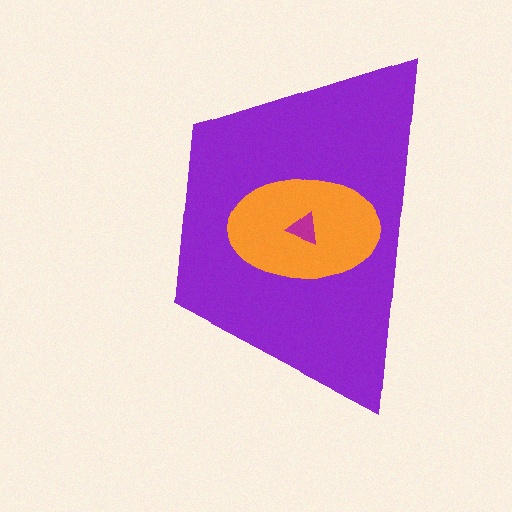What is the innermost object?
The magenta triangle.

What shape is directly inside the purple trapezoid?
The orange ellipse.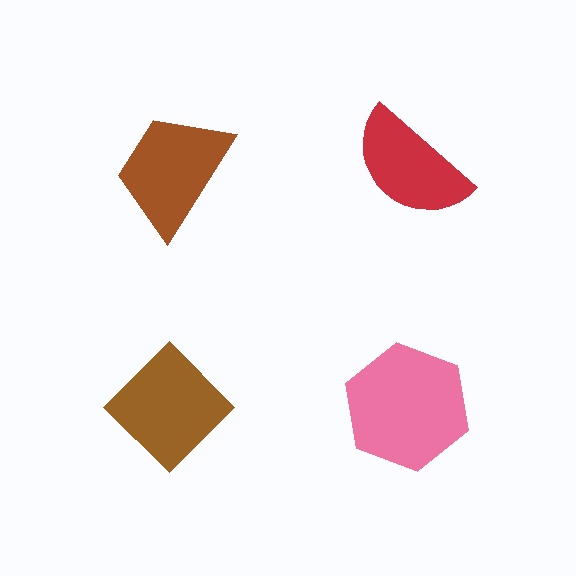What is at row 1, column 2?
A red semicircle.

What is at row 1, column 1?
A brown trapezoid.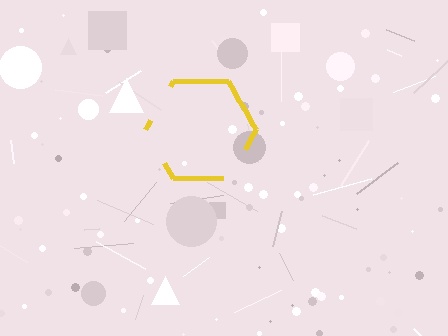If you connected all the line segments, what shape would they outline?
They would outline a hexagon.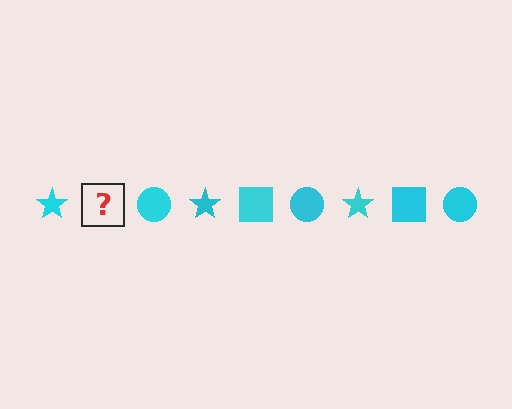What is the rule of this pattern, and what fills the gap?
The rule is that the pattern cycles through star, square, circle shapes in cyan. The gap should be filled with a cyan square.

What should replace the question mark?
The question mark should be replaced with a cyan square.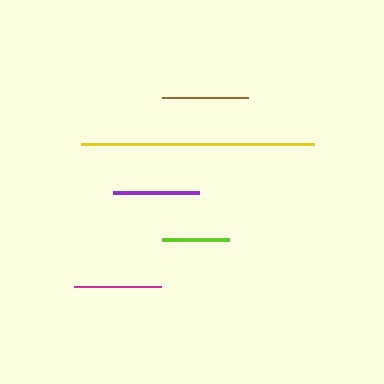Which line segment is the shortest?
The lime line is the shortest at approximately 67 pixels.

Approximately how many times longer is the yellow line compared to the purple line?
The yellow line is approximately 2.7 times the length of the purple line.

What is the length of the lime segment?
The lime segment is approximately 67 pixels long.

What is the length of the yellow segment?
The yellow segment is approximately 233 pixels long.